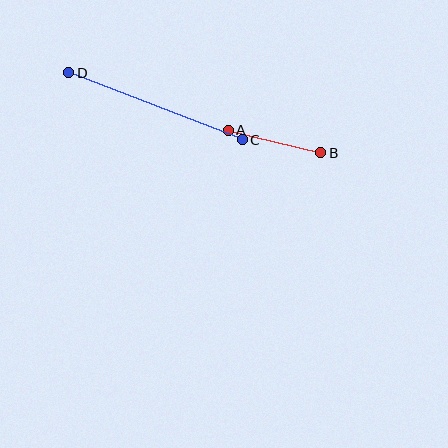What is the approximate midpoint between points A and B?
The midpoint is at approximately (275, 142) pixels.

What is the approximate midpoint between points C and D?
The midpoint is at approximately (156, 106) pixels.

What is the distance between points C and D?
The distance is approximately 186 pixels.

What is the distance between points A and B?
The distance is approximately 95 pixels.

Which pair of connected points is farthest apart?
Points C and D are farthest apart.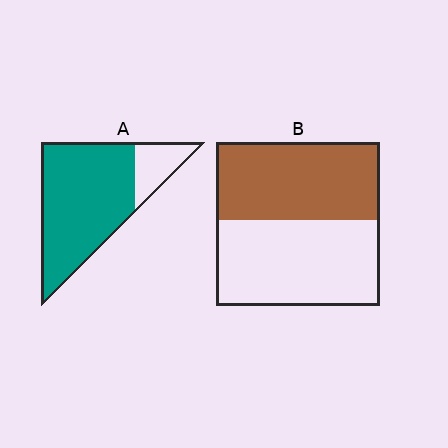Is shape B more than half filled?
Roughly half.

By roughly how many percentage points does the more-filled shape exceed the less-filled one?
By roughly 35 percentage points (A over B).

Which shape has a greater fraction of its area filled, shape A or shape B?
Shape A.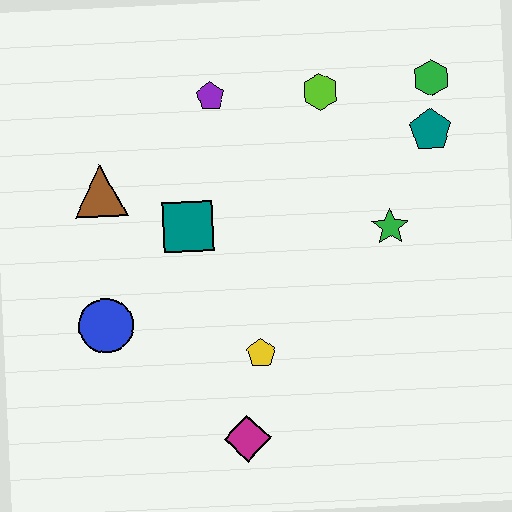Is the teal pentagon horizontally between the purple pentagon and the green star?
No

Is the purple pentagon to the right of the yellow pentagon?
No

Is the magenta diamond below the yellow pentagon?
Yes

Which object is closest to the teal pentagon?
The green hexagon is closest to the teal pentagon.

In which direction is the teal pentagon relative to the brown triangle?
The teal pentagon is to the right of the brown triangle.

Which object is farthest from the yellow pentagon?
The green hexagon is farthest from the yellow pentagon.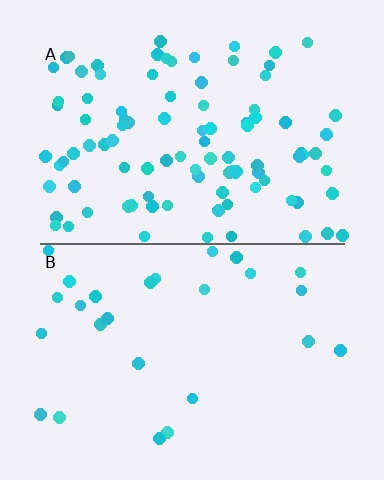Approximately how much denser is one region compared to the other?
Approximately 3.7× — region A over region B.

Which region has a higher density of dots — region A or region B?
A (the top).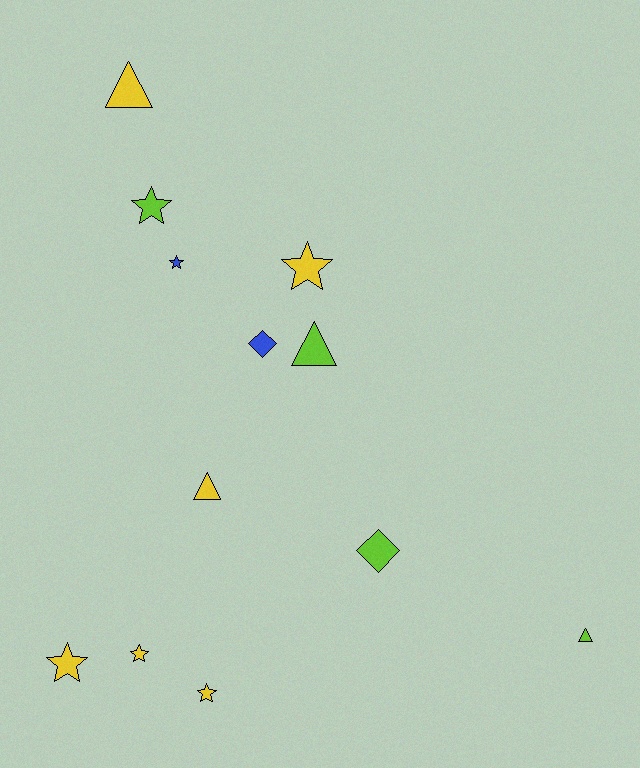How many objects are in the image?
There are 12 objects.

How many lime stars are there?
There is 1 lime star.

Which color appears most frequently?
Yellow, with 6 objects.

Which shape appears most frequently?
Star, with 6 objects.